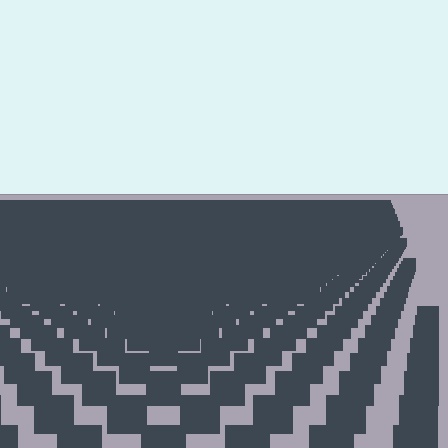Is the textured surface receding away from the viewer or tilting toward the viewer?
The surface is receding away from the viewer. Texture elements get smaller and denser toward the top.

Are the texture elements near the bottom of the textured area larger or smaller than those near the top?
Larger. Near the bottom, elements are closer to the viewer and appear at a bigger on-screen size.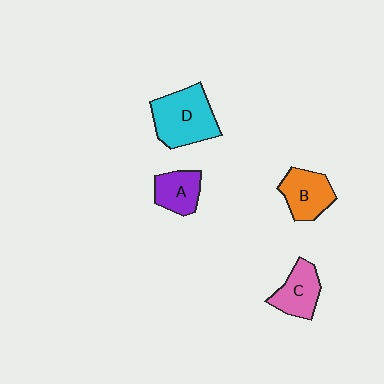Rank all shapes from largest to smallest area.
From largest to smallest: D (cyan), B (orange), C (pink), A (purple).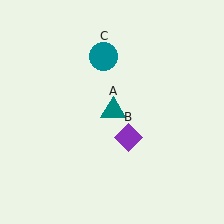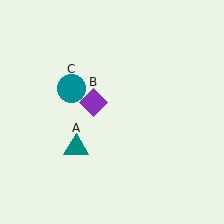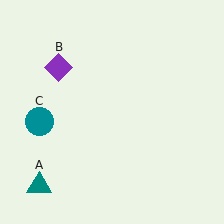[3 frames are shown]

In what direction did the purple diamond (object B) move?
The purple diamond (object B) moved up and to the left.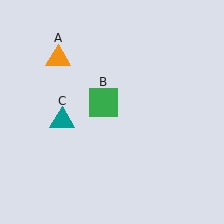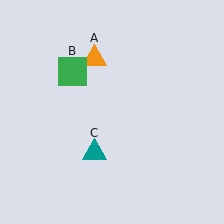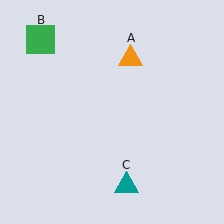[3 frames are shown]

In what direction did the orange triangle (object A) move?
The orange triangle (object A) moved right.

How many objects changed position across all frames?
3 objects changed position: orange triangle (object A), green square (object B), teal triangle (object C).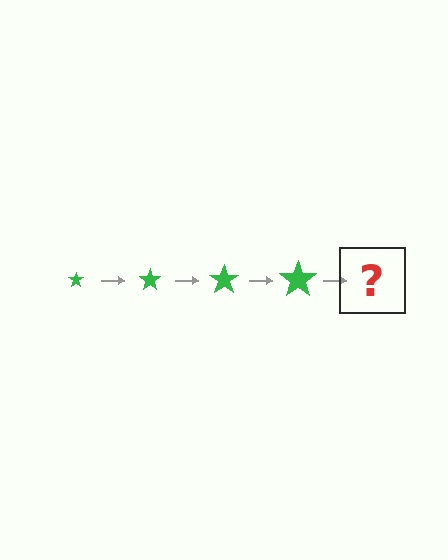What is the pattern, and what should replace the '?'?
The pattern is that the star gets progressively larger each step. The '?' should be a green star, larger than the previous one.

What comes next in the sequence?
The next element should be a green star, larger than the previous one.